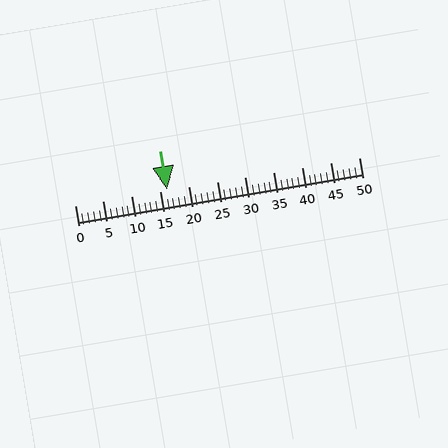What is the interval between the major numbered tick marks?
The major tick marks are spaced 5 units apart.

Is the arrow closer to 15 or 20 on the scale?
The arrow is closer to 15.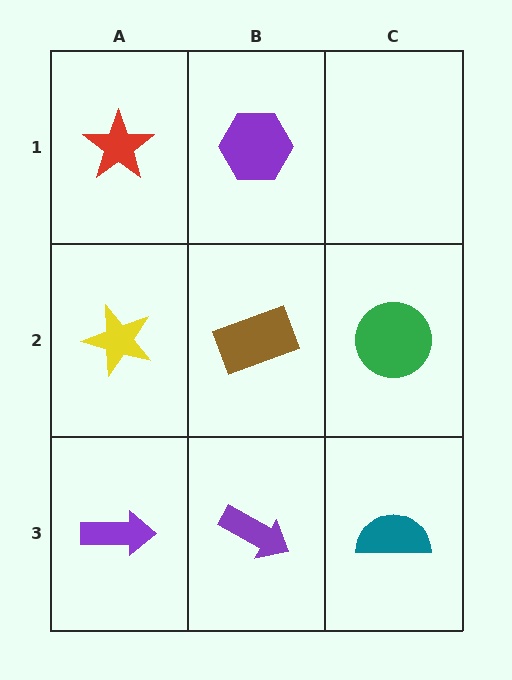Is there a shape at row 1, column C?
No, that cell is empty.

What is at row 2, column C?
A green circle.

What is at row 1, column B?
A purple hexagon.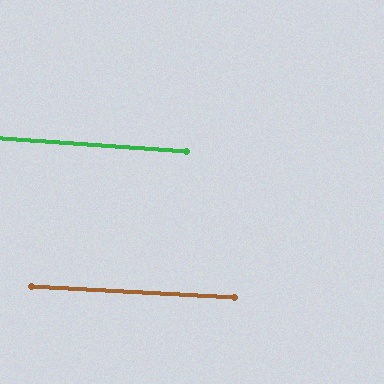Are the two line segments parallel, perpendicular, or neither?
Parallel — their directions differ by only 1.0°.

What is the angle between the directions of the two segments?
Approximately 1 degree.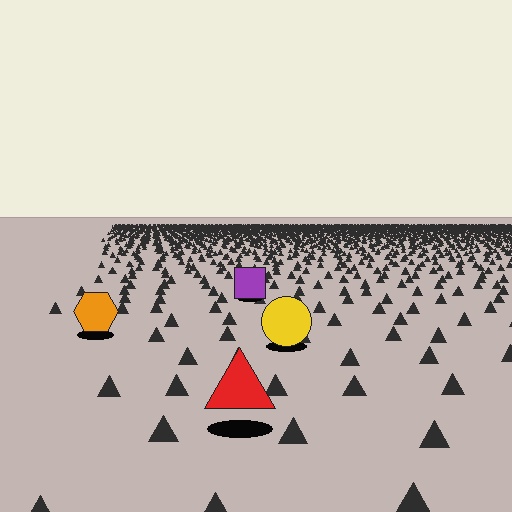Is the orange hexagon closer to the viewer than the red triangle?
No. The red triangle is closer — you can tell from the texture gradient: the ground texture is coarser near it.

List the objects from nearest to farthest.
From nearest to farthest: the red triangle, the yellow circle, the orange hexagon, the purple square.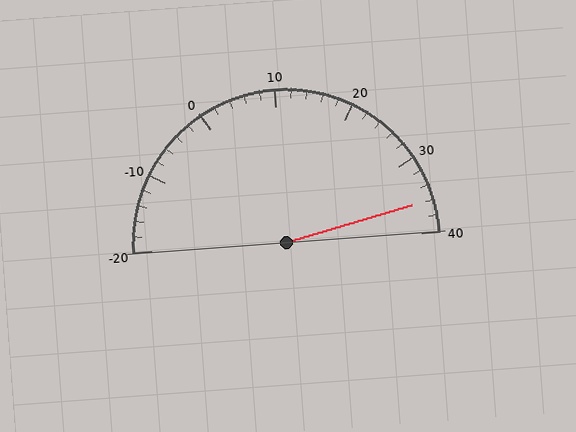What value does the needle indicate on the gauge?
The needle indicates approximately 36.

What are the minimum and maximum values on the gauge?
The gauge ranges from -20 to 40.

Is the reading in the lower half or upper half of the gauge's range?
The reading is in the upper half of the range (-20 to 40).